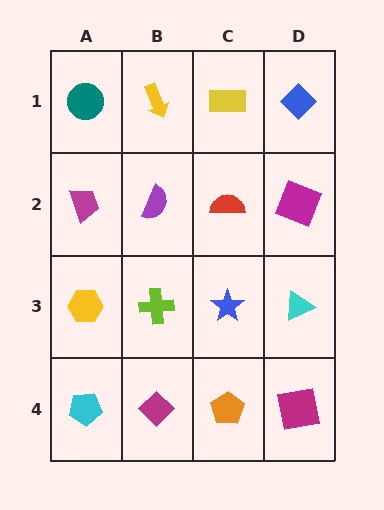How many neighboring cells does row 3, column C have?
4.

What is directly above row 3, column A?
A magenta trapezoid.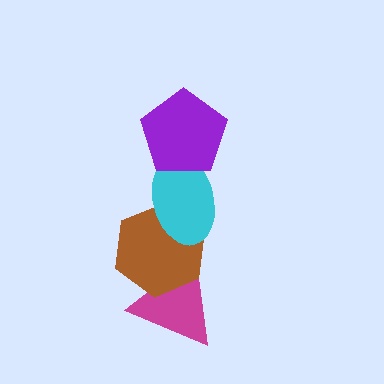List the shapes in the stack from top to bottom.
From top to bottom: the purple pentagon, the cyan ellipse, the brown hexagon, the magenta triangle.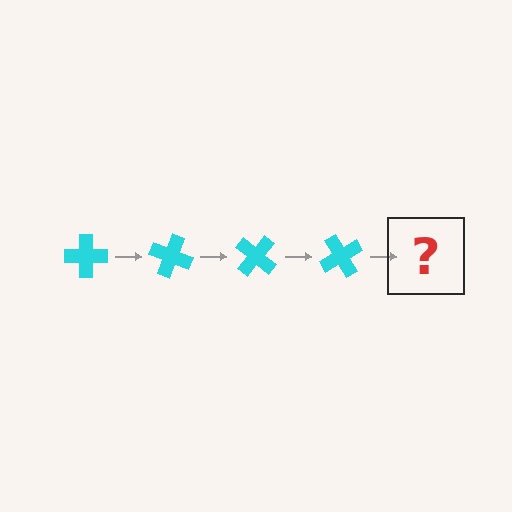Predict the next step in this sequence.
The next step is a cyan cross rotated 80 degrees.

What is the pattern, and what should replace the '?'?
The pattern is that the cross rotates 20 degrees each step. The '?' should be a cyan cross rotated 80 degrees.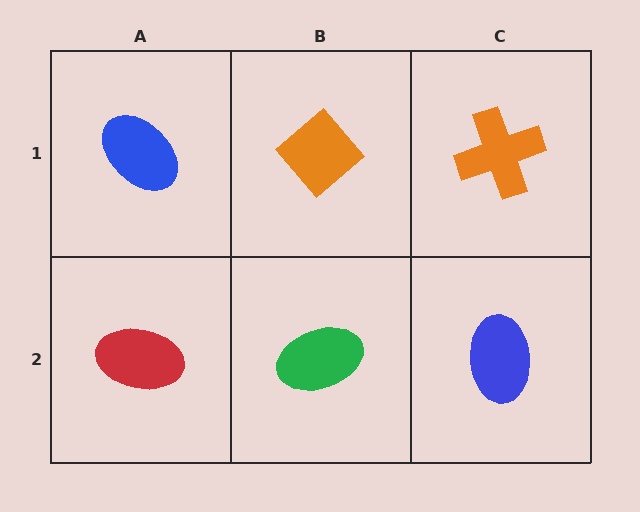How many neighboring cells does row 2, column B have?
3.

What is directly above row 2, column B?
An orange diamond.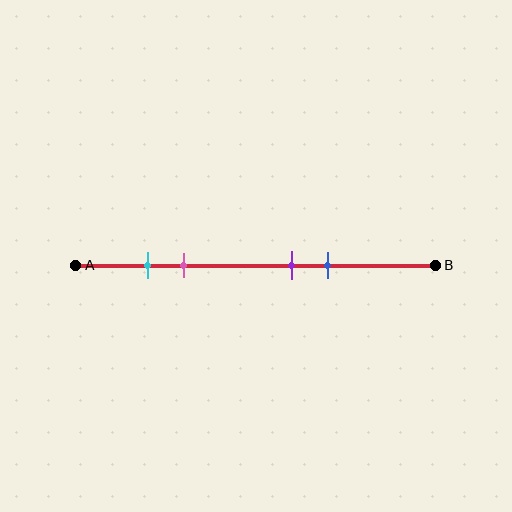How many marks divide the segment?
There are 4 marks dividing the segment.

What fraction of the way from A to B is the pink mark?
The pink mark is approximately 30% (0.3) of the way from A to B.